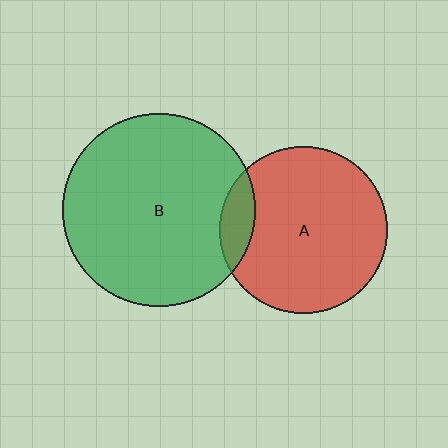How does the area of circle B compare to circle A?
Approximately 1.3 times.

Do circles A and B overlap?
Yes.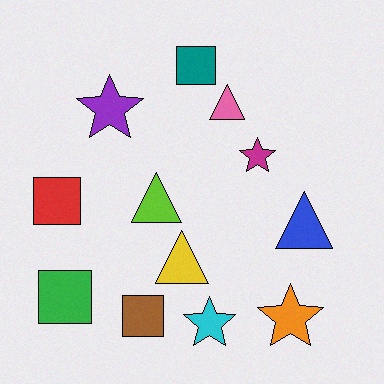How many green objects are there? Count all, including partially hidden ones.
There is 1 green object.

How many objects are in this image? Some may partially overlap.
There are 12 objects.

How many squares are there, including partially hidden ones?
There are 4 squares.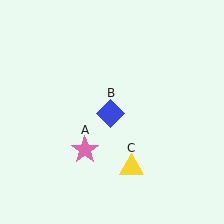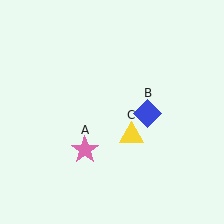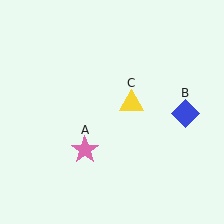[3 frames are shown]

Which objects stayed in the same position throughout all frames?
Pink star (object A) remained stationary.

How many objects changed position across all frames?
2 objects changed position: blue diamond (object B), yellow triangle (object C).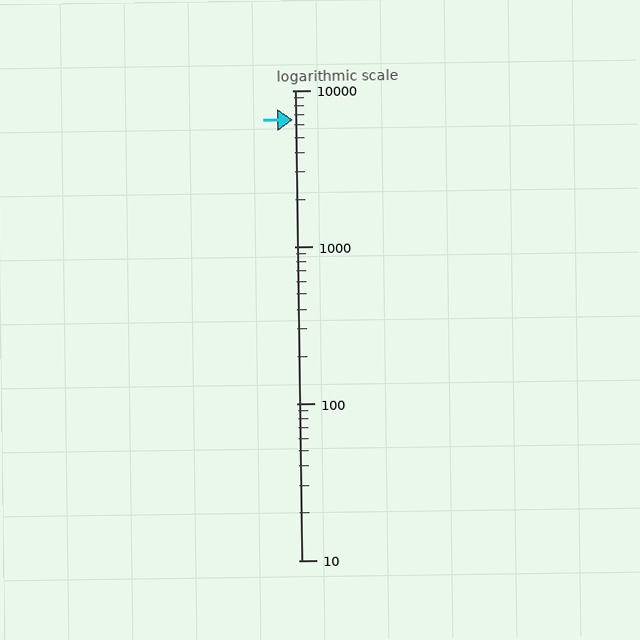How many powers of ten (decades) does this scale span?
The scale spans 3 decades, from 10 to 10000.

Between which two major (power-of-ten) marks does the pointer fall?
The pointer is between 1000 and 10000.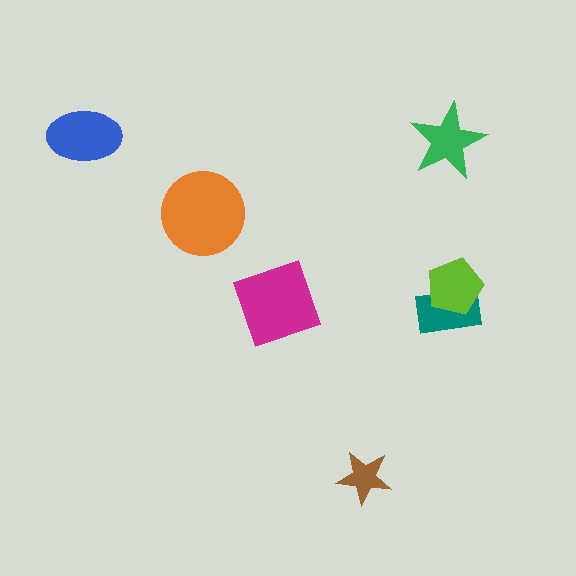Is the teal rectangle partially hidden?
Yes, it is partially covered by another shape.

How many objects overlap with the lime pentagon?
1 object overlaps with the lime pentagon.